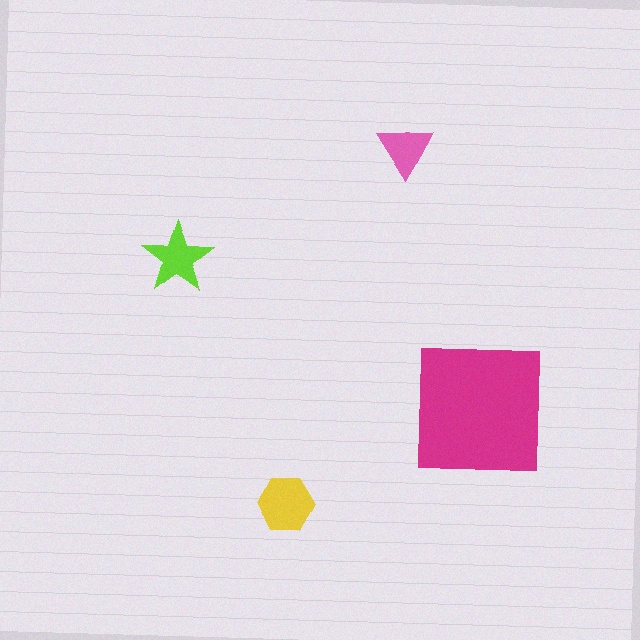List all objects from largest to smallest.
The magenta square, the yellow hexagon, the lime star, the pink triangle.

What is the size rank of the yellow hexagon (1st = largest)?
2nd.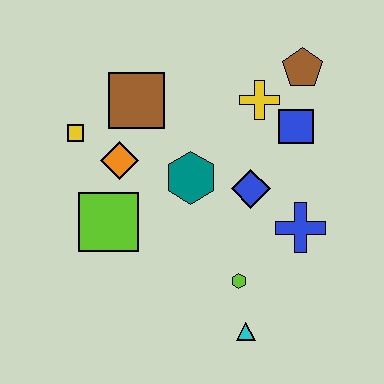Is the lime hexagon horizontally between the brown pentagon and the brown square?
Yes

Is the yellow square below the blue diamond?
No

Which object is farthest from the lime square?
The brown pentagon is farthest from the lime square.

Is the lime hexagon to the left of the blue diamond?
Yes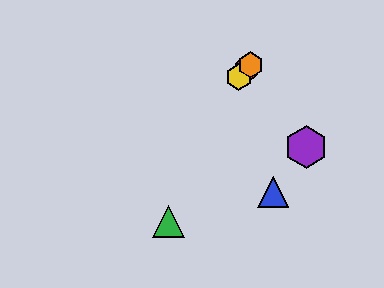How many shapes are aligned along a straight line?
3 shapes (the red circle, the yellow hexagon, the orange hexagon) are aligned along a straight line.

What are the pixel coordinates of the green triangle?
The green triangle is at (168, 221).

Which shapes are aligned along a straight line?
The red circle, the yellow hexagon, the orange hexagon are aligned along a straight line.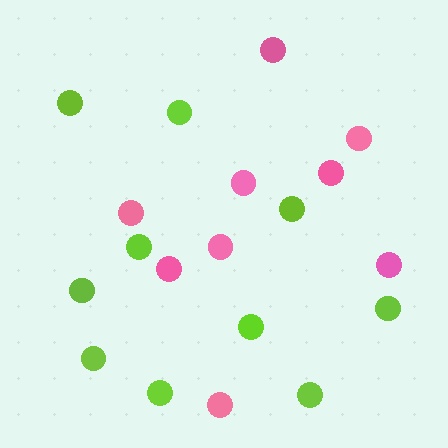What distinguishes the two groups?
There are 2 groups: one group of pink circles (9) and one group of lime circles (10).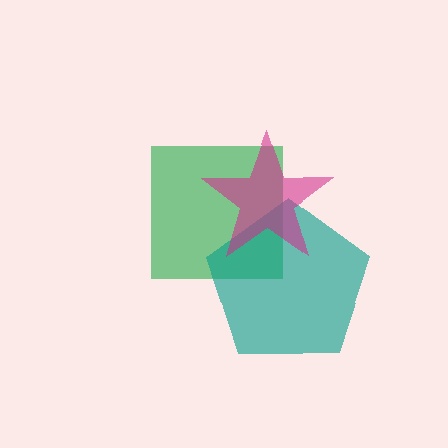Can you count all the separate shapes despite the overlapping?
Yes, there are 3 separate shapes.